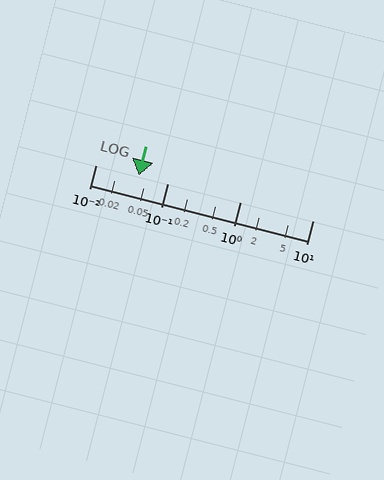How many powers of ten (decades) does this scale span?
The scale spans 3 decades, from 0.01 to 10.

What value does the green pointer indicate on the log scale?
The pointer indicates approximately 0.04.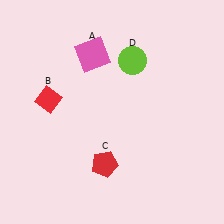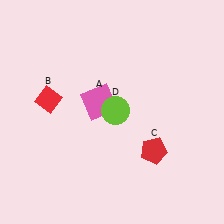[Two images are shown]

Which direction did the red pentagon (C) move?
The red pentagon (C) moved right.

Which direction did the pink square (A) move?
The pink square (A) moved down.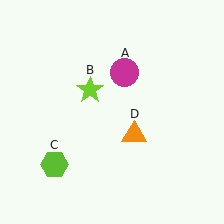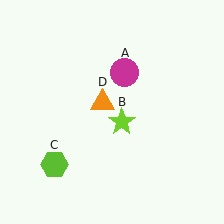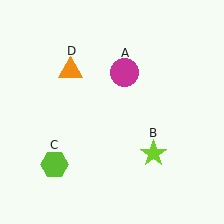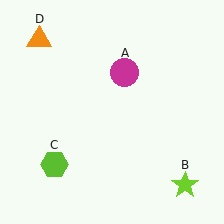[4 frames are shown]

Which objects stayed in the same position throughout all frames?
Magenta circle (object A) and lime hexagon (object C) remained stationary.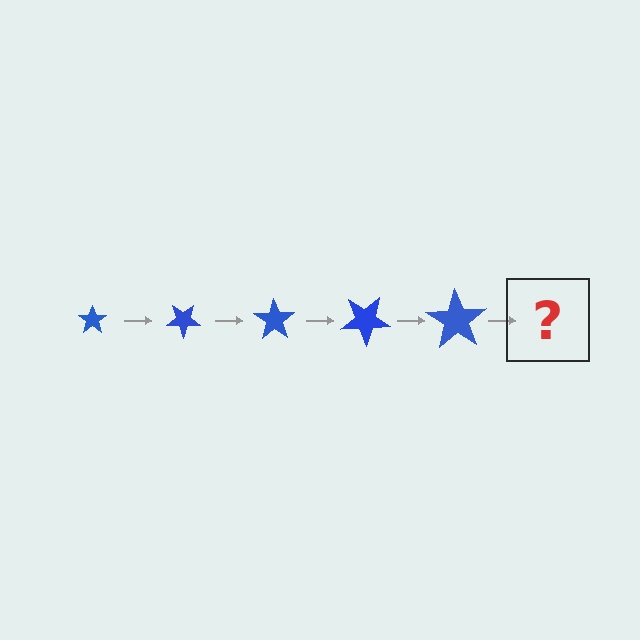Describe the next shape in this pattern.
It should be a star, larger than the previous one and rotated 175 degrees from the start.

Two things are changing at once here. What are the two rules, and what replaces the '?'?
The two rules are that the star grows larger each step and it rotates 35 degrees each step. The '?' should be a star, larger than the previous one and rotated 175 degrees from the start.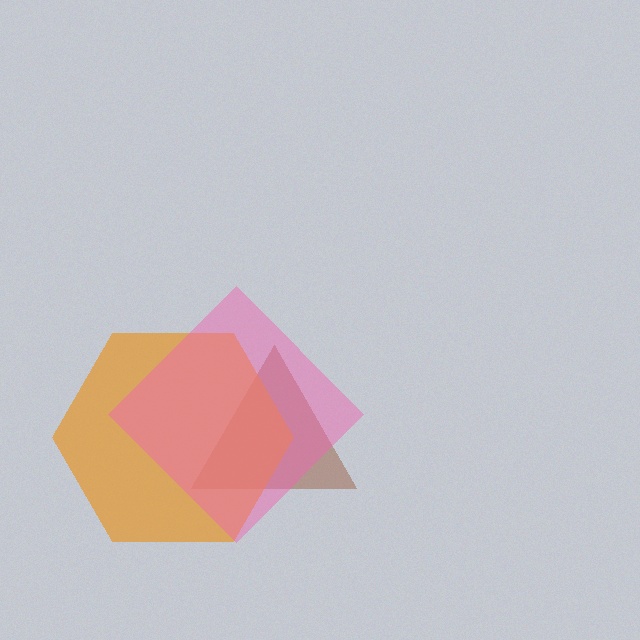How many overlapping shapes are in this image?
There are 3 overlapping shapes in the image.